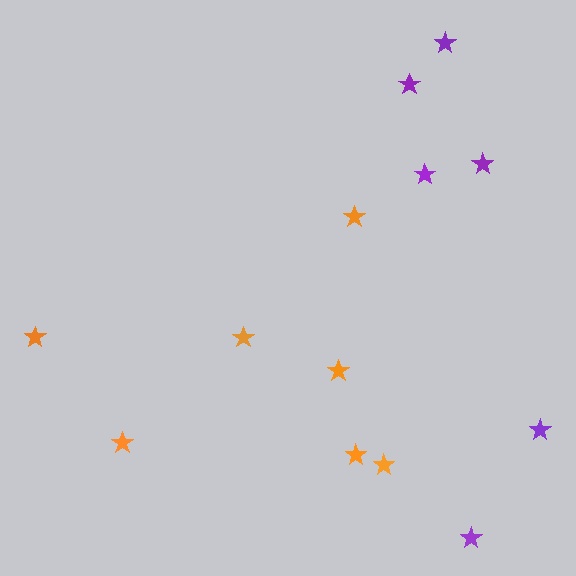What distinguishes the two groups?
There are 2 groups: one group of purple stars (6) and one group of orange stars (7).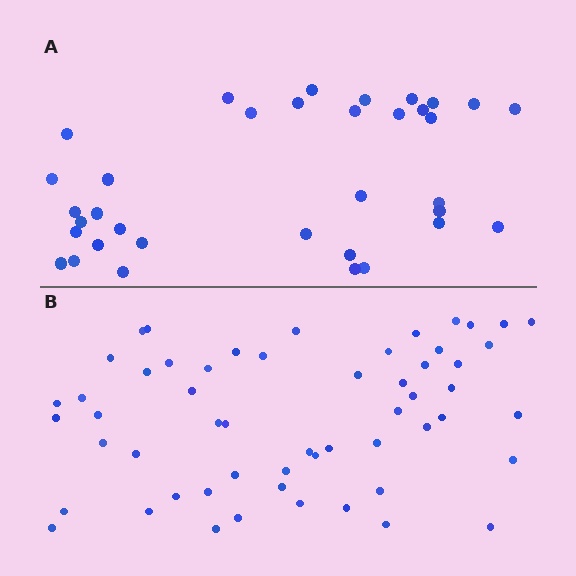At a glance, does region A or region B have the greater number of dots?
Region B (the bottom region) has more dots.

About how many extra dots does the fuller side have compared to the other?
Region B has approximately 20 more dots than region A.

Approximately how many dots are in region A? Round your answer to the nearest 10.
About 40 dots. (The exact count is 35, which rounds to 40.)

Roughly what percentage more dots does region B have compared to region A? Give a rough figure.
About 60% more.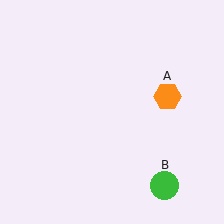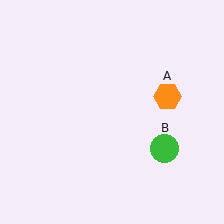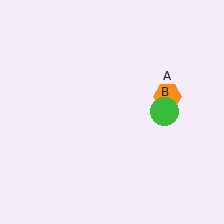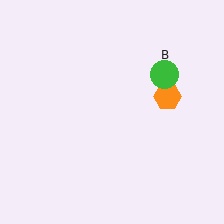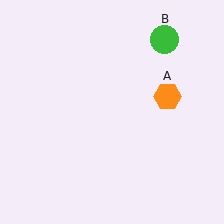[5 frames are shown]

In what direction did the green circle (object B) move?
The green circle (object B) moved up.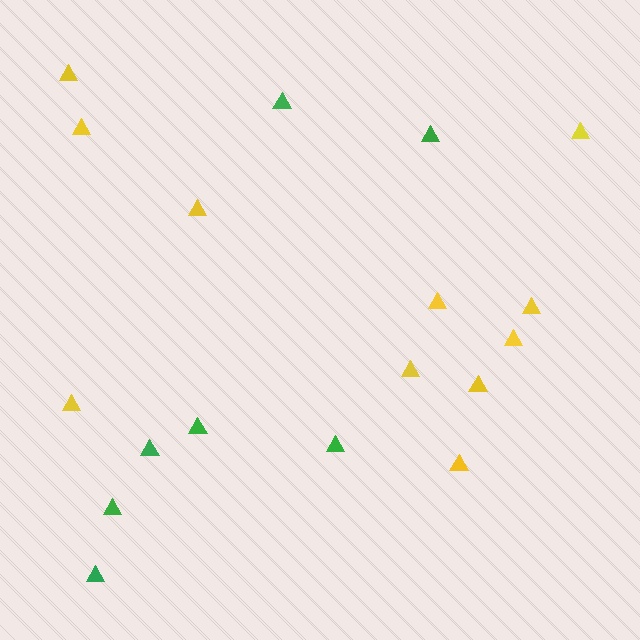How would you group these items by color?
There are 2 groups: one group of yellow triangles (11) and one group of green triangles (7).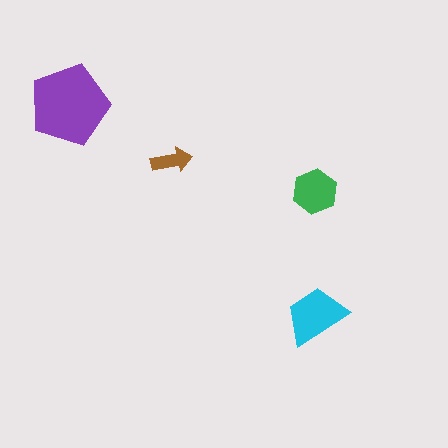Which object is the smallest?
The brown arrow.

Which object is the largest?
The purple pentagon.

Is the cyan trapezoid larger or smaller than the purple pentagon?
Smaller.